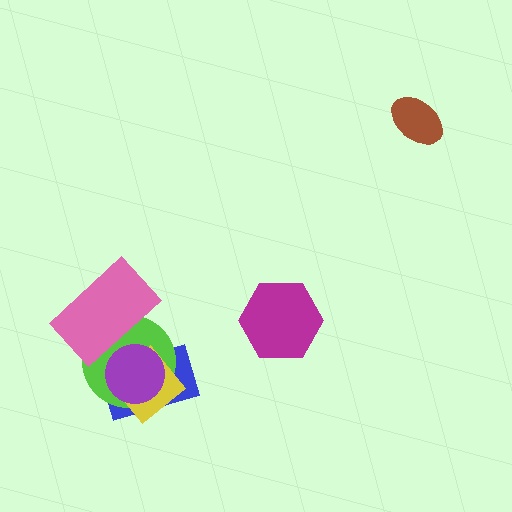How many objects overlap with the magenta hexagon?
0 objects overlap with the magenta hexagon.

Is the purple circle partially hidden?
No, no other shape covers it.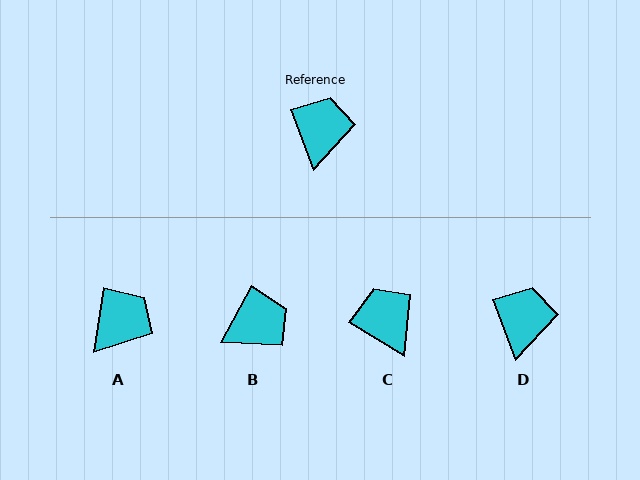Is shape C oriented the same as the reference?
No, it is off by about 37 degrees.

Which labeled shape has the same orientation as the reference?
D.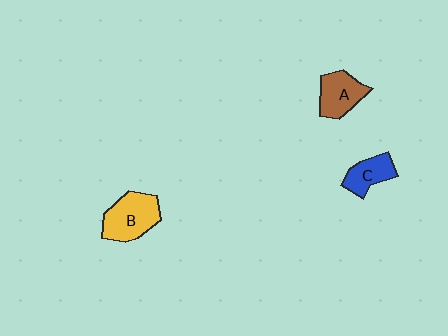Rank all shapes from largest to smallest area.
From largest to smallest: B (yellow), A (brown), C (blue).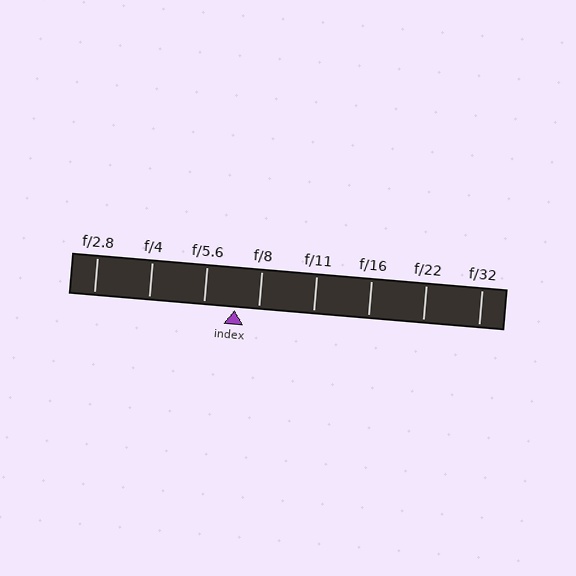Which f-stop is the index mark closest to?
The index mark is closest to f/8.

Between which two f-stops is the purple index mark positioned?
The index mark is between f/5.6 and f/8.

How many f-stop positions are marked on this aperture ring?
There are 8 f-stop positions marked.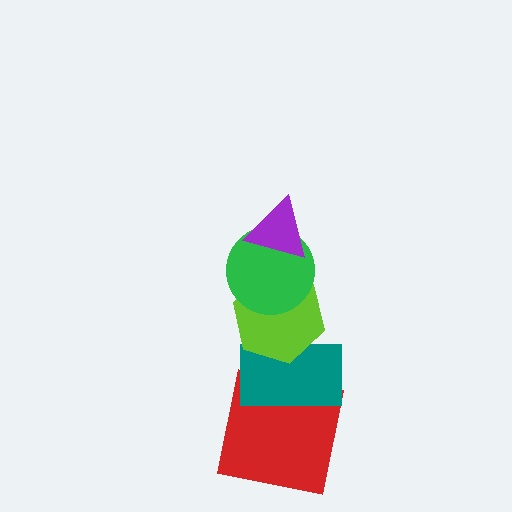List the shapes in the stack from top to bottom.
From top to bottom: the purple triangle, the green circle, the lime hexagon, the teal rectangle, the red square.